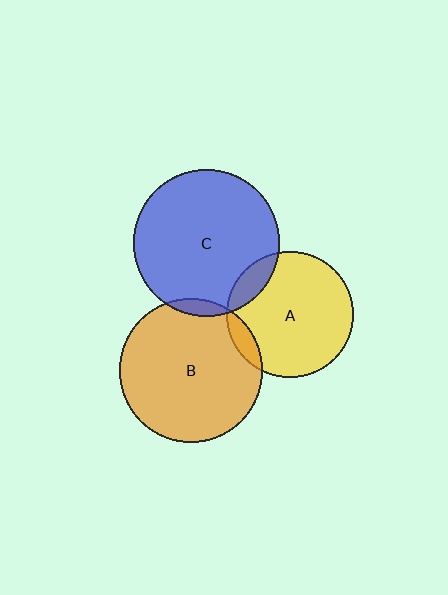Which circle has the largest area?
Circle C (blue).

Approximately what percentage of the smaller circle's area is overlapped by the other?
Approximately 10%.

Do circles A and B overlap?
Yes.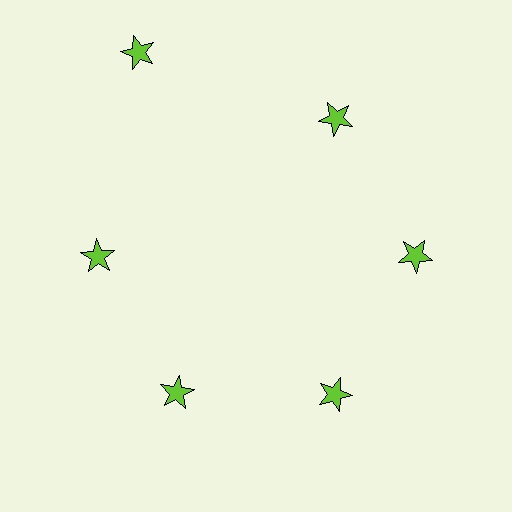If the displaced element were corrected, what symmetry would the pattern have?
It would have 6-fold rotational symmetry — the pattern would map onto itself every 60 degrees.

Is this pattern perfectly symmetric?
No. The 6 lime stars are arranged in a ring, but one element near the 11 o'clock position is pushed outward from the center, breaking the 6-fold rotational symmetry.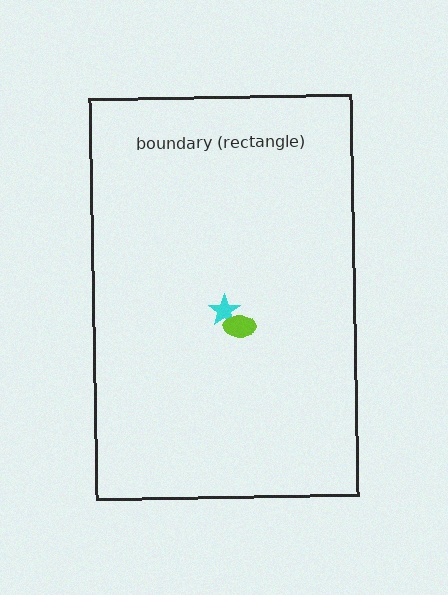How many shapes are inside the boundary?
2 inside, 0 outside.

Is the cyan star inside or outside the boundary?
Inside.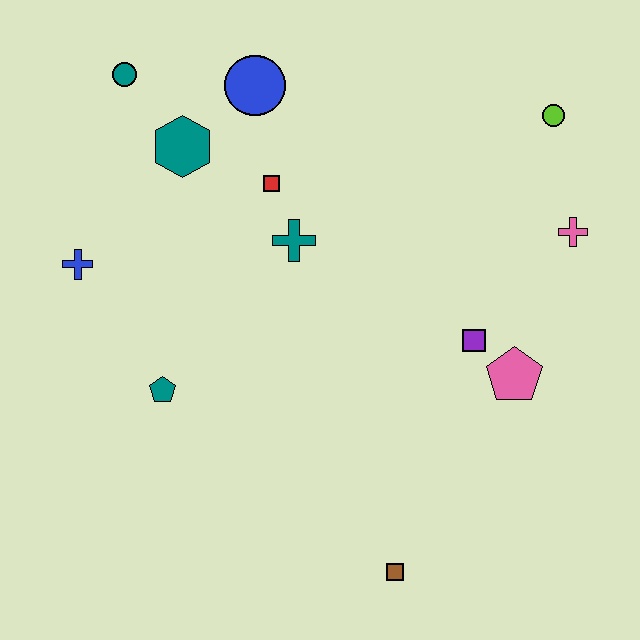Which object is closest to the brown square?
The pink pentagon is closest to the brown square.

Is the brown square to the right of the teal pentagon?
Yes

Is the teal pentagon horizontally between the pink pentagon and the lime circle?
No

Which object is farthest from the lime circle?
The blue cross is farthest from the lime circle.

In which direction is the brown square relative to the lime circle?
The brown square is below the lime circle.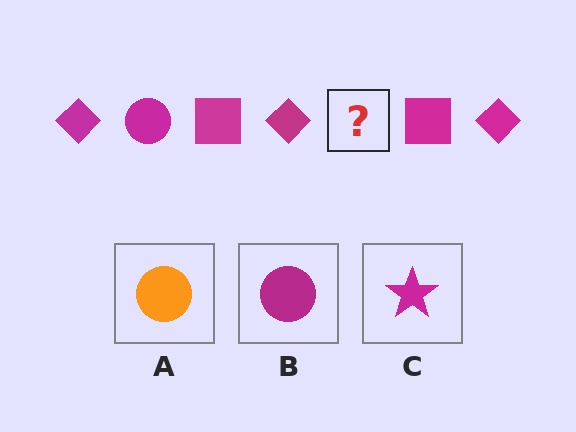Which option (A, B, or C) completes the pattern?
B.